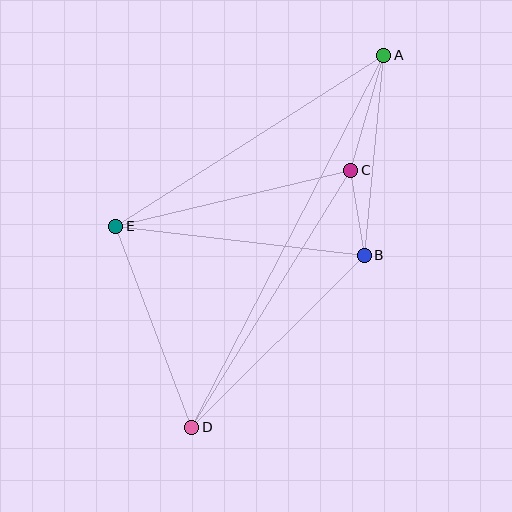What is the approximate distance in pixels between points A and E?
The distance between A and E is approximately 318 pixels.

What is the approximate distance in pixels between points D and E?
The distance between D and E is approximately 215 pixels.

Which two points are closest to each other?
Points B and C are closest to each other.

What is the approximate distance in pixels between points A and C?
The distance between A and C is approximately 120 pixels.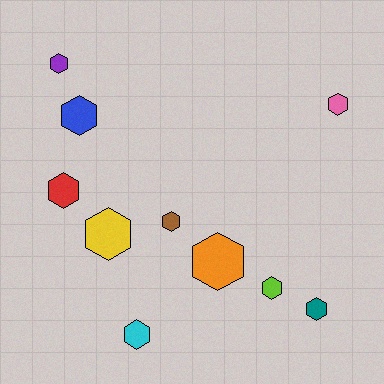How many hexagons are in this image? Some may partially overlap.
There are 10 hexagons.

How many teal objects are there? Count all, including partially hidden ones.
There is 1 teal object.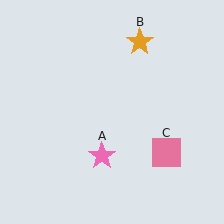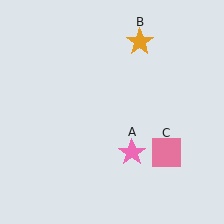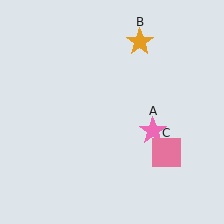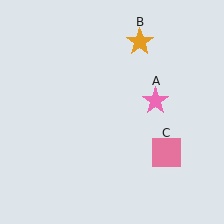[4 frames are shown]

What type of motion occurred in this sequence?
The pink star (object A) rotated counterclockwise around the center of the scene.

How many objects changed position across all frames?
1 object changed position: pink star (object A).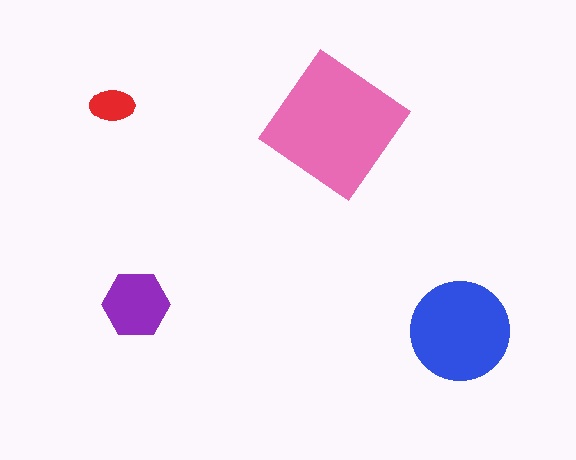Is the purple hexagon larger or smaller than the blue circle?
Smaller.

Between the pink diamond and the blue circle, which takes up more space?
The pink diamond.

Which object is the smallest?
The red ellipse.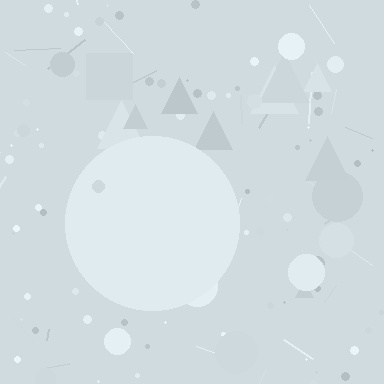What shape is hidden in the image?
A circle is hidden in the image.